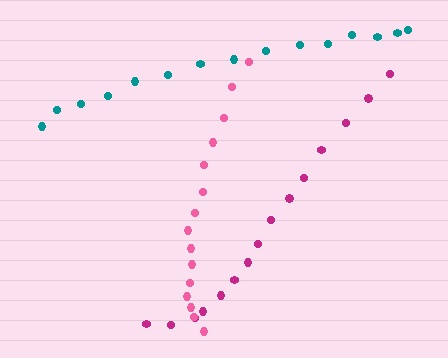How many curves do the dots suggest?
There are 3 distinct paths.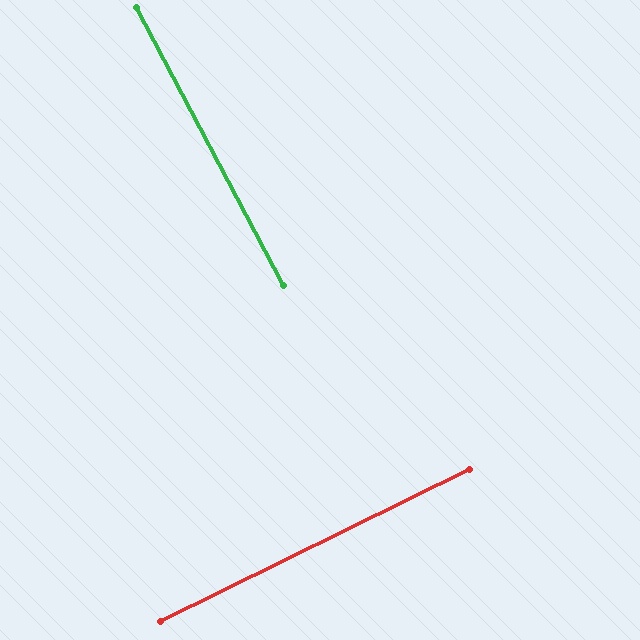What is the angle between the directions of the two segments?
Approximately 89 degrees.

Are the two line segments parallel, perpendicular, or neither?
Perpendicular — they meet at approximately 89°.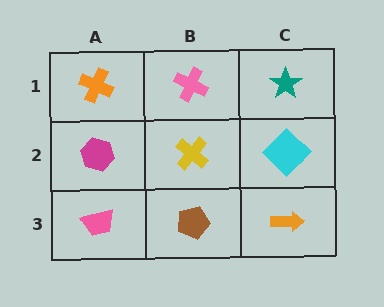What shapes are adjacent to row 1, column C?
A cyan diamond (row 2, column C), a pink cross (row 1, column B).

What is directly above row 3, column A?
A magenta hexagon.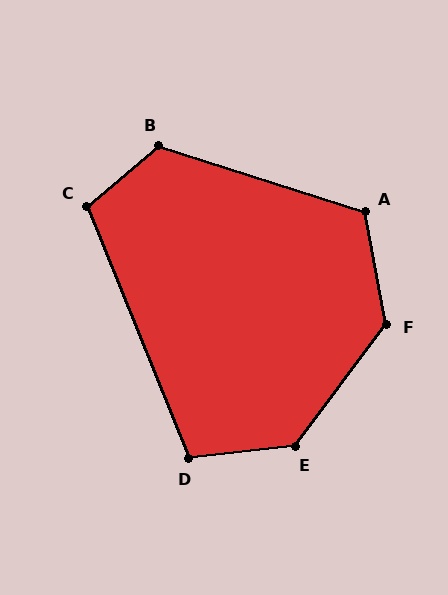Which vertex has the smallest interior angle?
D, at approximately 105 degrees.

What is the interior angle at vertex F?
Approximately 132 degrees (obtuse).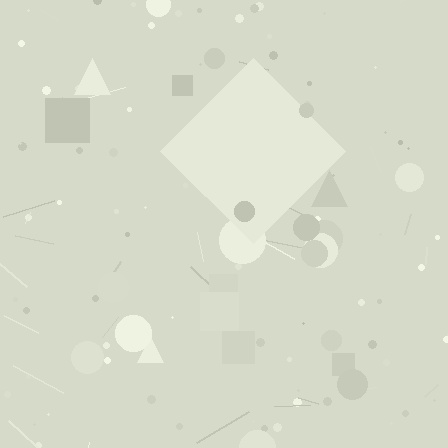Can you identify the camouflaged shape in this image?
The camouflaged shape is a diamond.